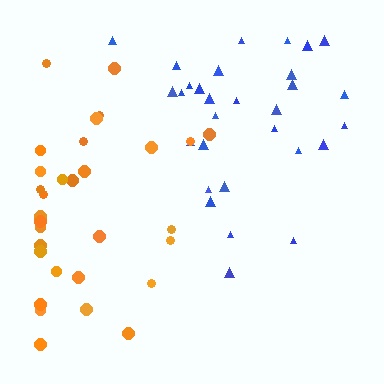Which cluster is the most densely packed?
Orange.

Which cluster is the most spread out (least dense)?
Blue.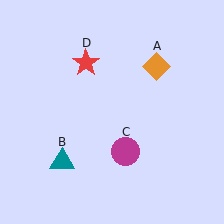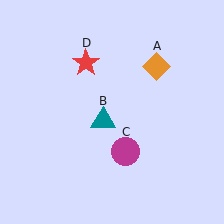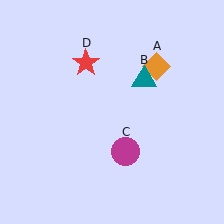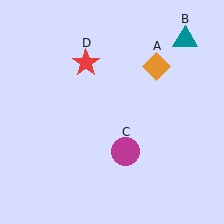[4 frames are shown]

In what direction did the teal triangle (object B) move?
The teal triangle (object B) moved up and to the right.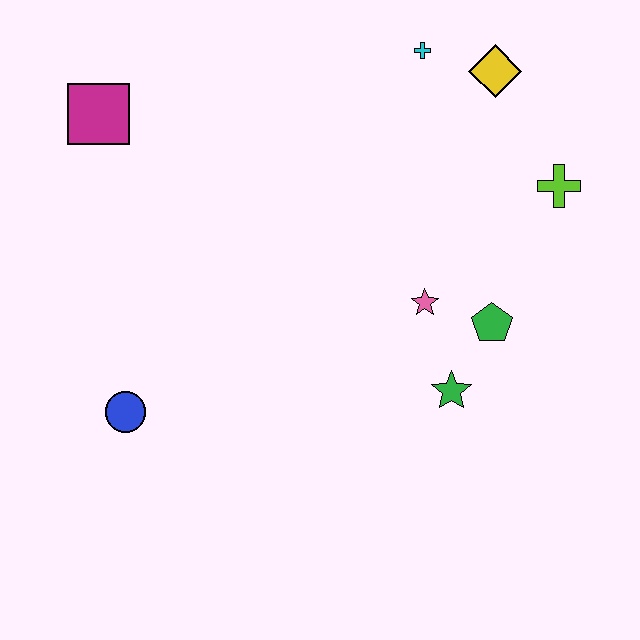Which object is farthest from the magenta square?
The lime cross is farthest from the magenta square.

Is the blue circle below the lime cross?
Yes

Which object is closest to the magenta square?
The blue circle is closest to the magenta square.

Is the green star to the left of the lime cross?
Yes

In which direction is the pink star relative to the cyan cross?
The pink star is below the cyan cross.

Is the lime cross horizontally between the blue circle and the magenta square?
No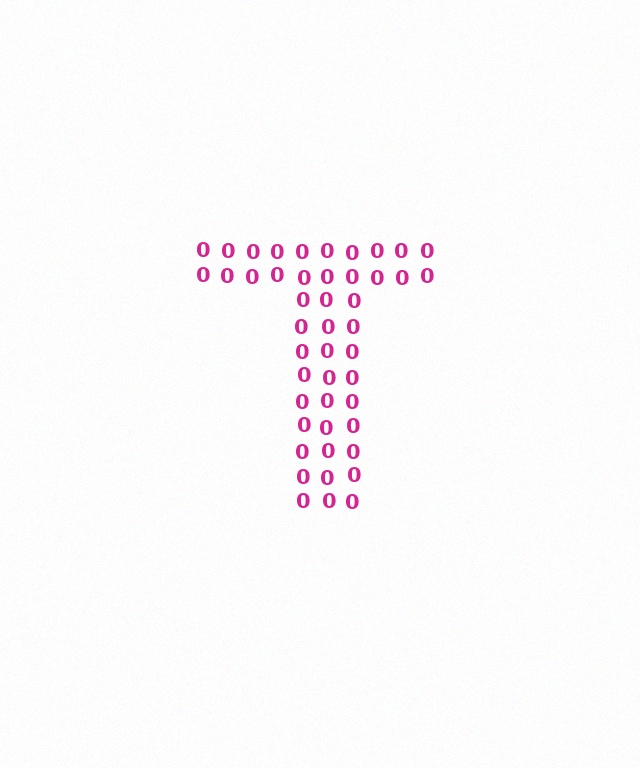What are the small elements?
The small elements are digit 0's.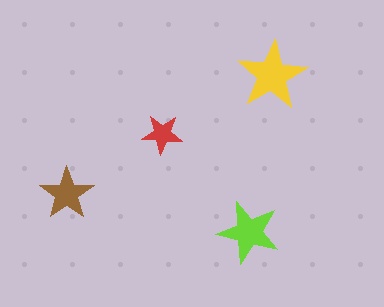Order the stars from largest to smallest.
the yellow one, the lime one, the brown one, the red one.